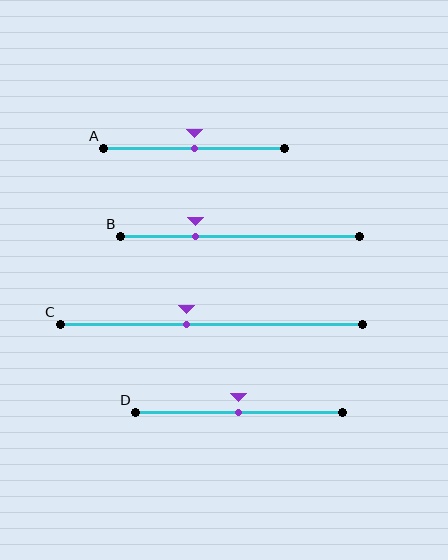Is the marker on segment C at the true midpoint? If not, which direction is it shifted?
No, the marker on segment C is shifted to the left by about 8% of the segment length.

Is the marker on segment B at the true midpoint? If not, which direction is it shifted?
No, the marker on segment B is shifted to the left by about 19% of the segment length.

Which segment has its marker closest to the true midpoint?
Segment A has its marker closest to the true midpoint.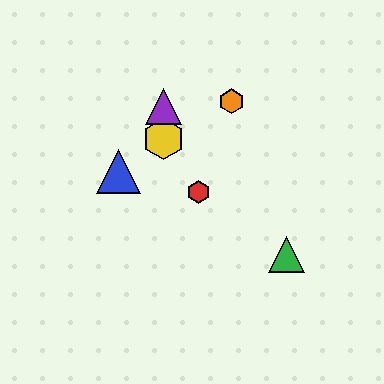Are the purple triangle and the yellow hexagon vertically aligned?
Yes, both are at x≈164.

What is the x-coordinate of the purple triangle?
The purple triangle is at x≈164.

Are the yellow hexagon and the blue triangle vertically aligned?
No, the yellow hexagon is at x≈164 and the blue triangle is at x≈119.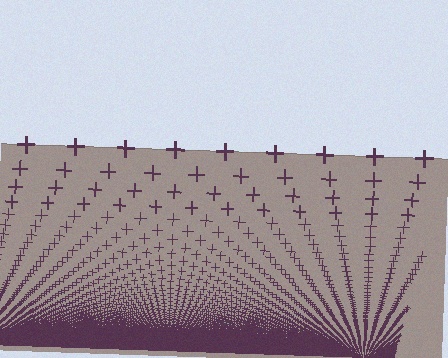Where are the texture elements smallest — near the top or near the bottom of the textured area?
Near the bottom.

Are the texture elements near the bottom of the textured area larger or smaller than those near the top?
Smaller. The gradient is inverted — elements near the bottom are smaller and denser.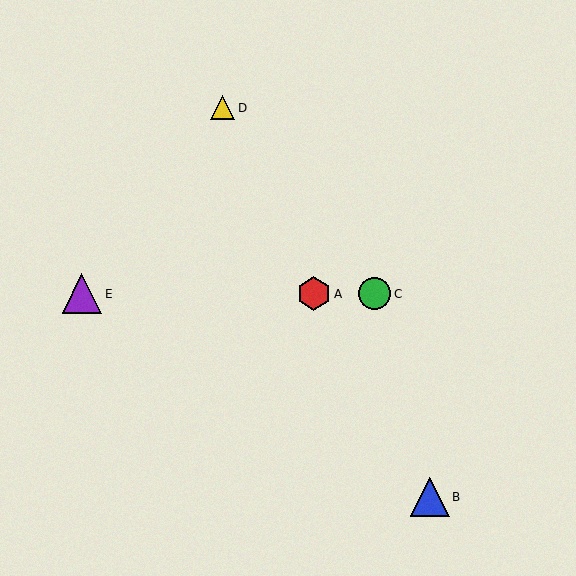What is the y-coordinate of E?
Object E is at y≈294.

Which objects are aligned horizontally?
Objects A, C, E are aligned horizontally.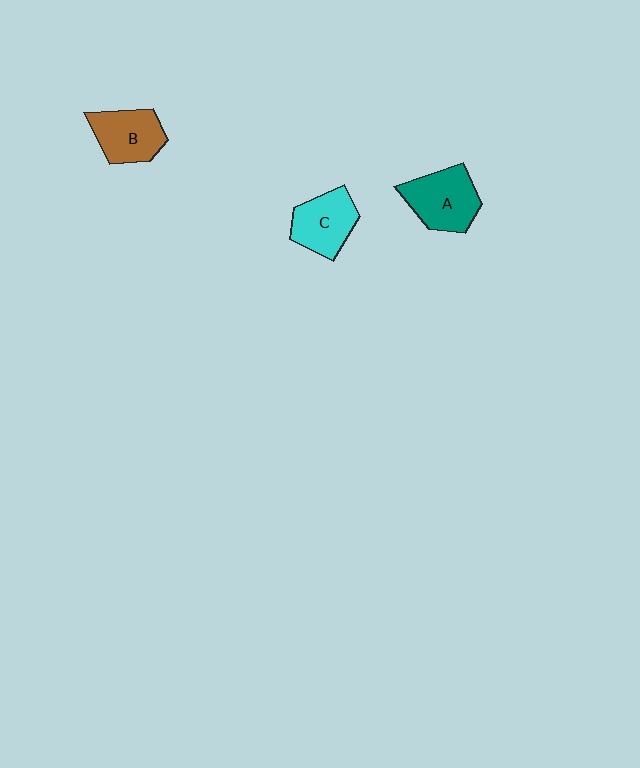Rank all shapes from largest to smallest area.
From largest to smallest: A (teal), B (brown), C (cyan).